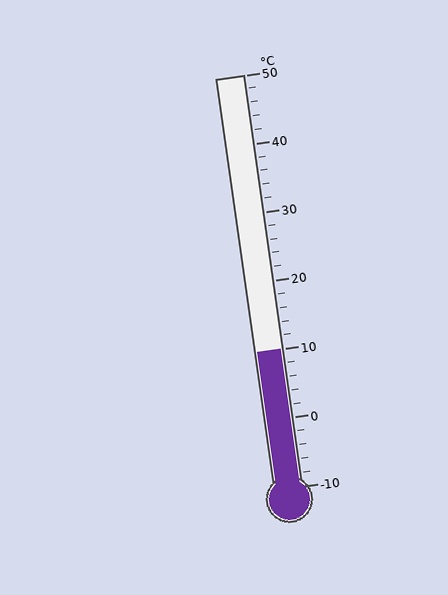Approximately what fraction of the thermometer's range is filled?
The thermometer is filled to approximately 35% of its range.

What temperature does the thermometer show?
The thermometer shows approximately 10°C.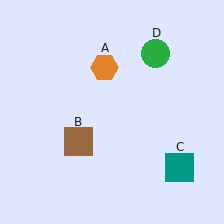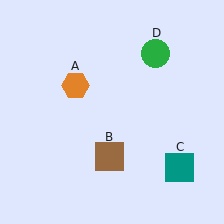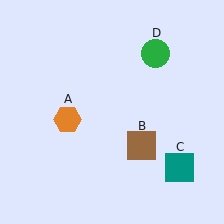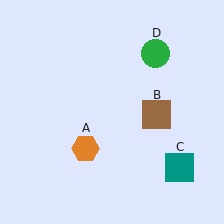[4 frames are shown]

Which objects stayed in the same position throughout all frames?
Teal square (object C) and green circle (object D) remained stationary.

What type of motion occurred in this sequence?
The orange hexagon (object A), brown square (object B) rotated counterclockwise around the center of the scene.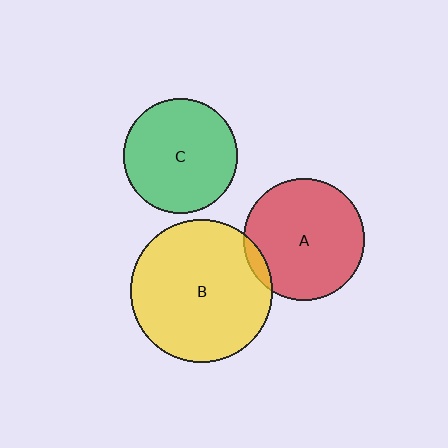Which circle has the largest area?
Circle B (yellow).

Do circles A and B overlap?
Yes.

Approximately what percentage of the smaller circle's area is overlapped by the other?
Approximately 5%.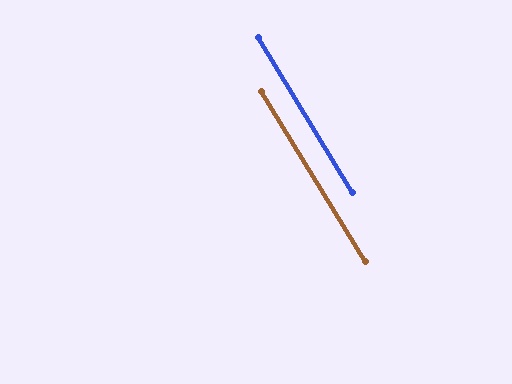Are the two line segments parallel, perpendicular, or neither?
Parallel — their directions differ by only 0.4°.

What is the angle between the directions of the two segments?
Approximately 0 degrees.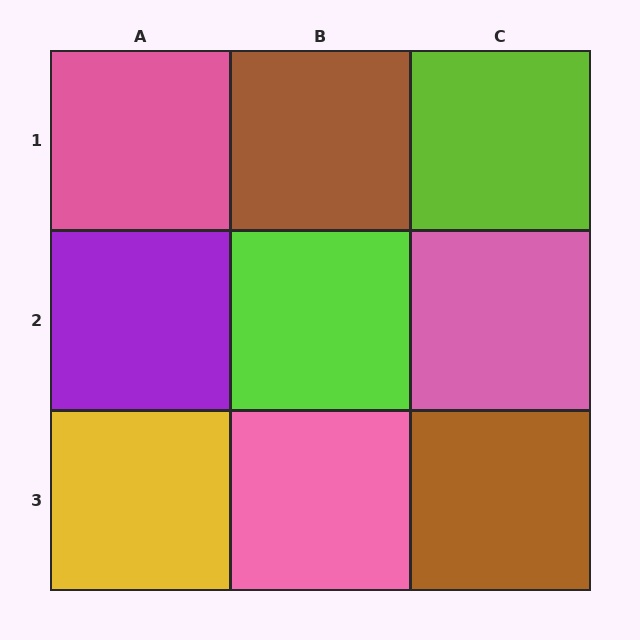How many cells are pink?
3 cells are pink.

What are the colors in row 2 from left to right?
Purple, lime, pink.